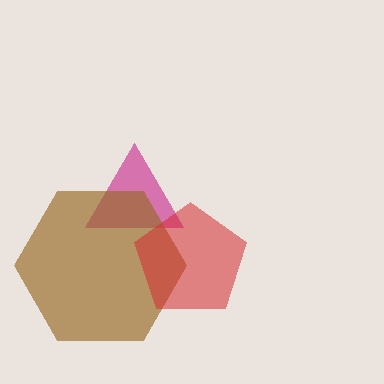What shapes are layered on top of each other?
The layered shapes are: a magenta triangle, a brown hexagon, a red pentagon.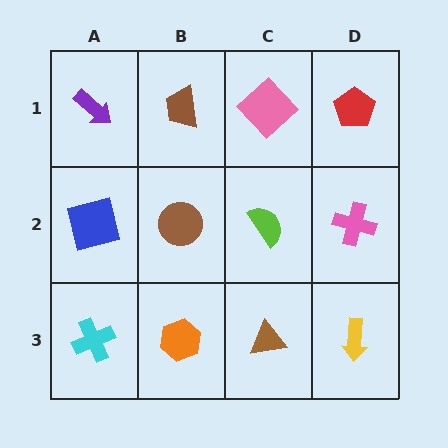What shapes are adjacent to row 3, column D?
A pink cross (row 2, column D), a brown triangle (row 3, column C).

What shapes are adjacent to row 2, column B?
A brown trapezoid (row 1, column B), an orange hexagon (row 3, column B), a blue square (row 2, column A), a lime semicircle (row 2, column C).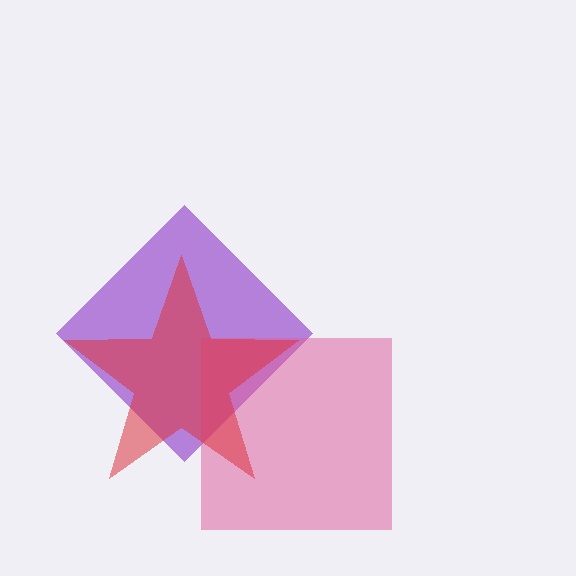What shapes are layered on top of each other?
The layered shapes are: a purple diamond, a pink square, a red star.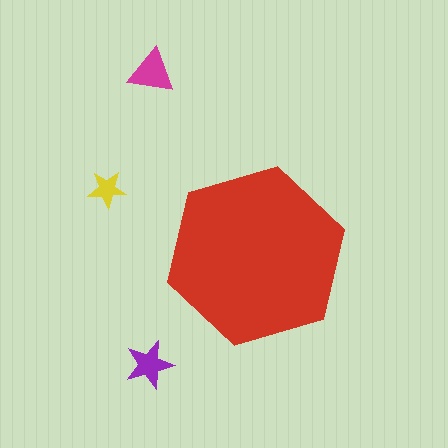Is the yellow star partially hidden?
No, the yellow star is fully visible.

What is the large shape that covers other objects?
A red hexagon.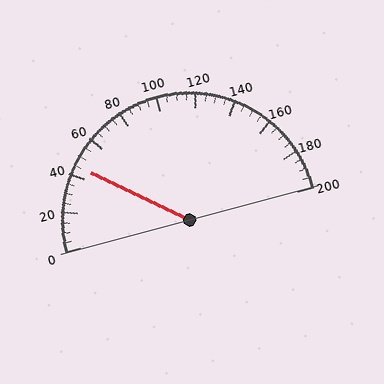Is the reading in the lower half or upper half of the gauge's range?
The reading is in the lower half of the range (0 to 200).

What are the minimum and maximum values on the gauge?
The gauge ranges from 0 to 200.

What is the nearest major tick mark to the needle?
The nearest major tick mark is 40.